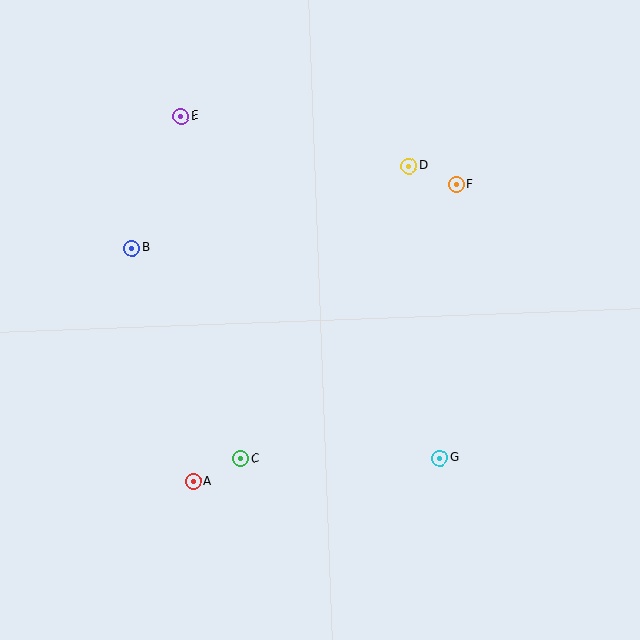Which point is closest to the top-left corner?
Point E is closest to the top-left corner.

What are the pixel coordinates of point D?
Point D is at (409, 166).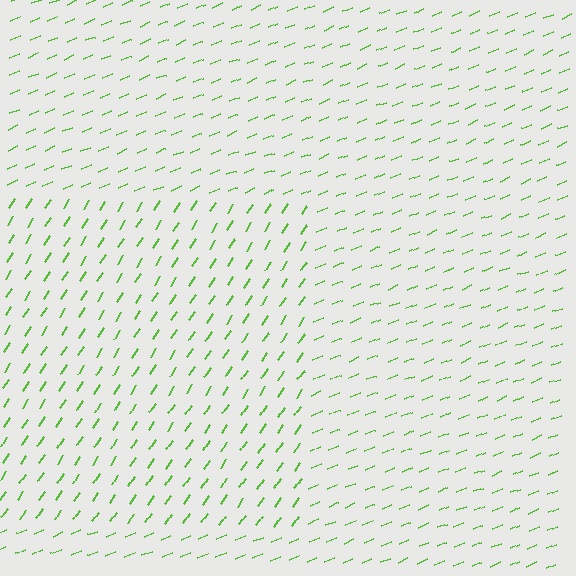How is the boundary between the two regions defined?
The boundary is defined purely by a change in line orientation (approximately 33 degrees difference). All lines are the same color and thickness.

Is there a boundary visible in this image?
Yes, there is a texture boundary formed by a change in line orientation.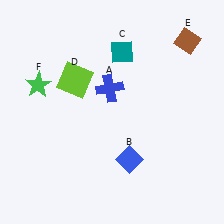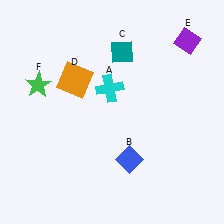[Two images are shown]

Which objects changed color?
A changed from blue to cyan. D changed from lime to orange. E changed from brown to purple.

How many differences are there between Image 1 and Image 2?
There are 3 differences between the two images.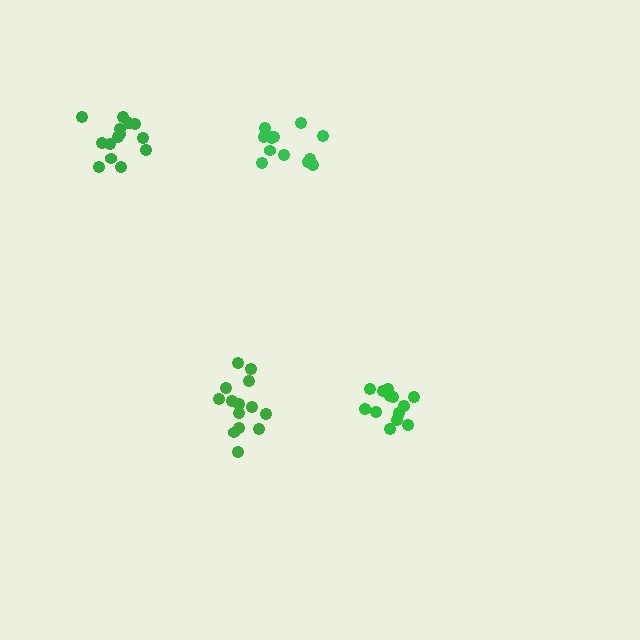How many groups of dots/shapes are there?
There are 4 groups.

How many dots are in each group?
Group 1: 13 dots, Group 2: 14 dots, Group 3: 13 dots, Group 4: 14 dots (54 total).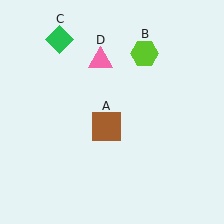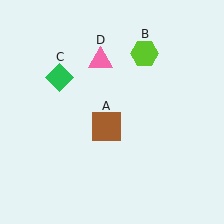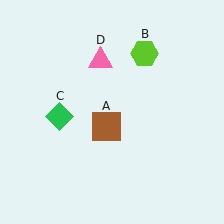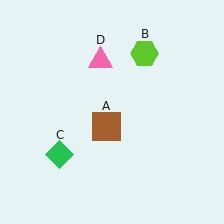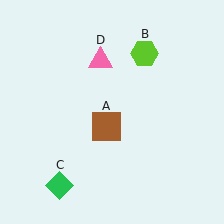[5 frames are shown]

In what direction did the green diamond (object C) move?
The green diamond (object C) moved down.